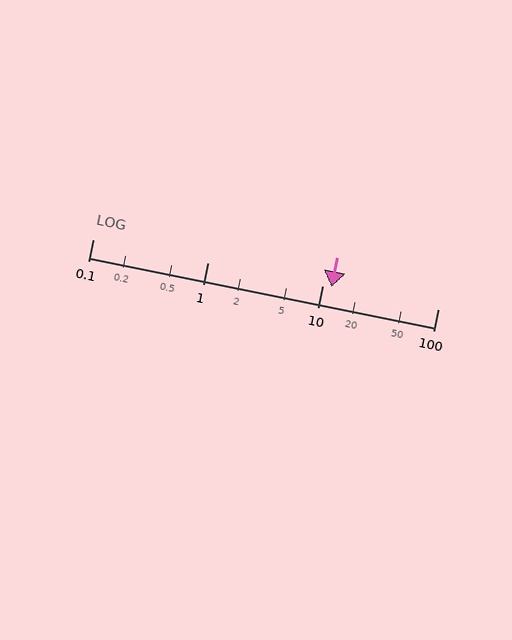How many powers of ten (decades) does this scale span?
The scale spans 3 decades, from 0.1 to 100.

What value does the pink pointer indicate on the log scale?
The pointer indicates approximately 12.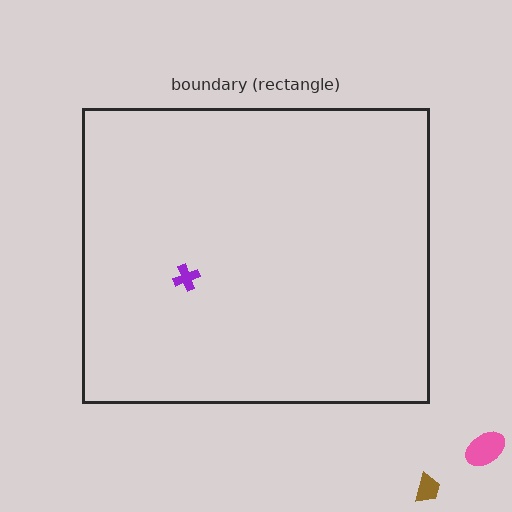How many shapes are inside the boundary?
1 inside, 2 outside.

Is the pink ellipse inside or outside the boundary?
Outside.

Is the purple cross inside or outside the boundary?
Inside.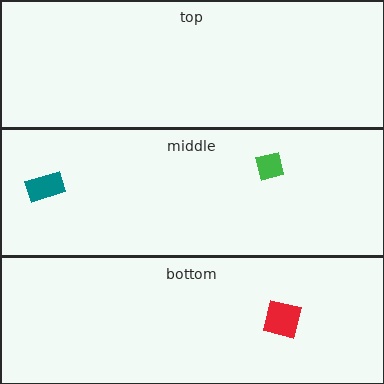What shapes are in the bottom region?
The red square.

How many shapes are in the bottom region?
1.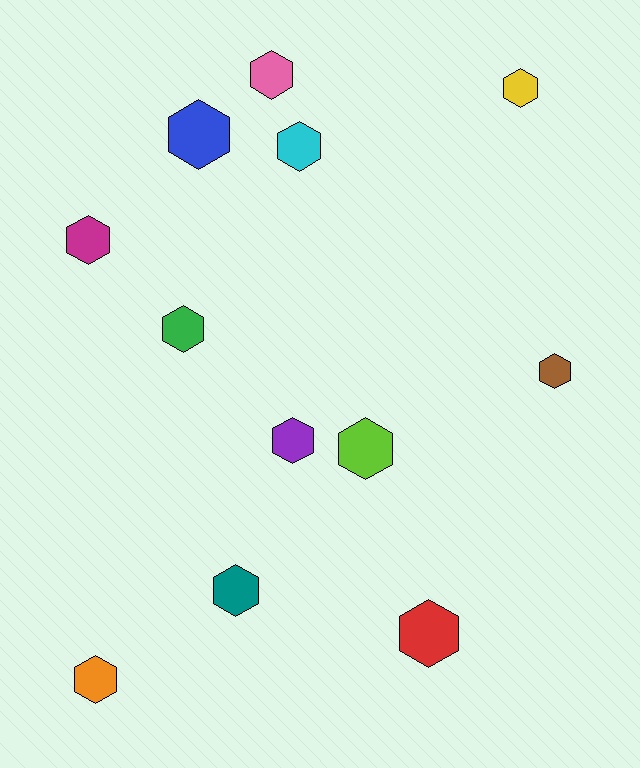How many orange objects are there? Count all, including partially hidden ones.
There is 1 orange object.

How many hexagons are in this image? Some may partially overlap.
There are 12 hexagons.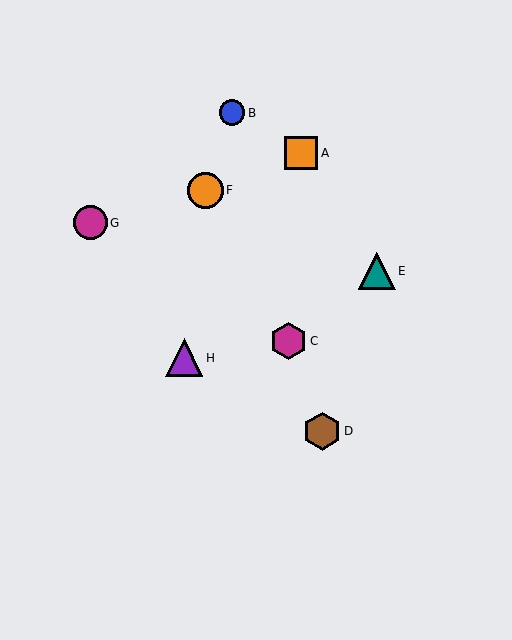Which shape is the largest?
The purple triangle (labeled H) is the largest.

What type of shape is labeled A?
Shape A is an orange square.